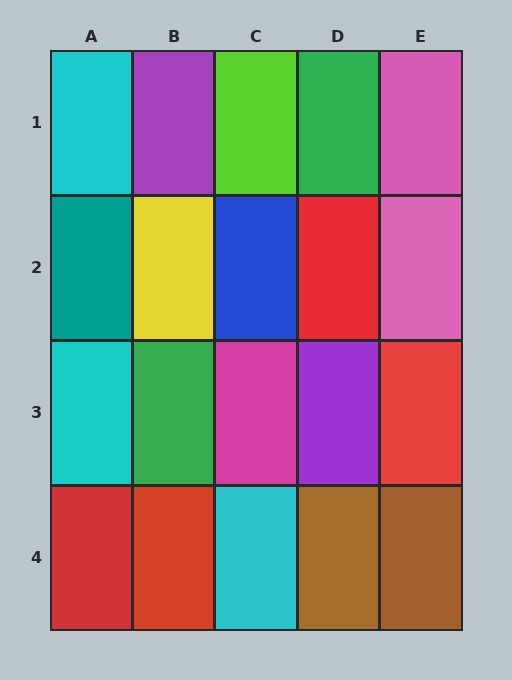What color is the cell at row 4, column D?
Brown.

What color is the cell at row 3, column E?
Red.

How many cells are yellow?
1 cell is yellow.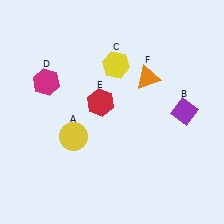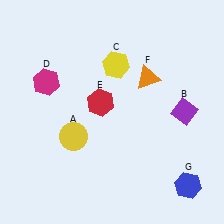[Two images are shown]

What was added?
A blue hexagon (G) was added in Image 2.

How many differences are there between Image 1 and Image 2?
There is 1 difference between the two images.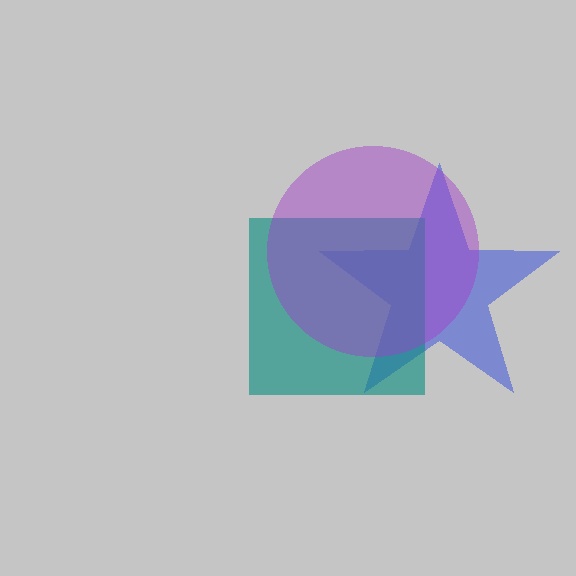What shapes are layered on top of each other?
The layered shapes are: a blue star, a teal square, a purple circle.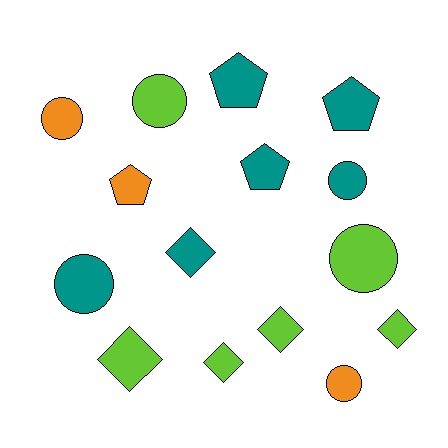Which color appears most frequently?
Lime, with 6 objects.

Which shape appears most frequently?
Circle, with 6 objects.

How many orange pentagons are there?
There is 1 orange pentagon.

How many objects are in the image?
There are 15 objects.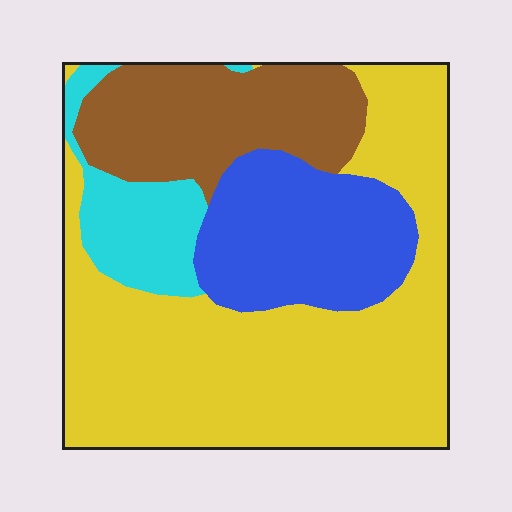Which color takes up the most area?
Yellow, at roughly 50%.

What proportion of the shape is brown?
Brown covers 19% of the shape.